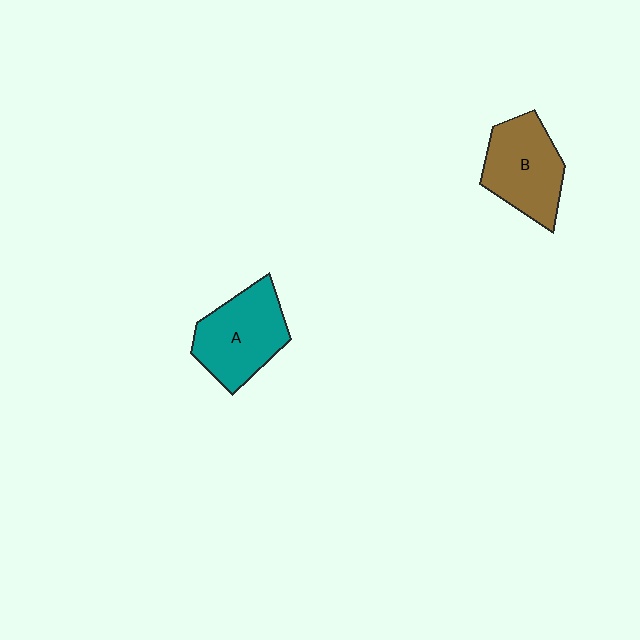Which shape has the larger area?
Shape A (teal).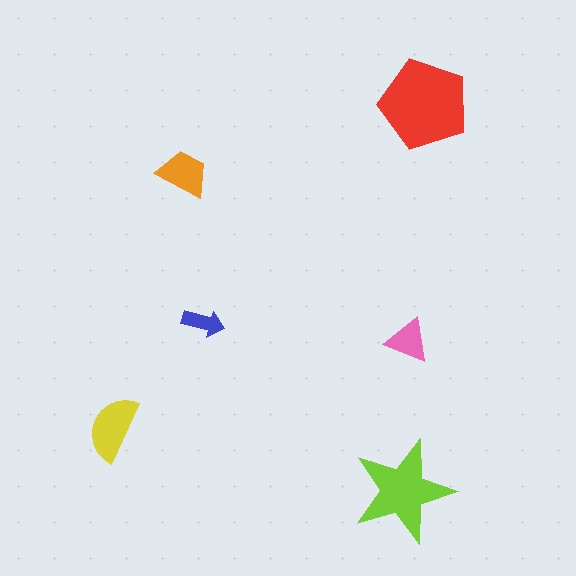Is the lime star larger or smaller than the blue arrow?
Larger.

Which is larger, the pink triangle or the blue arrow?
The pink triangle.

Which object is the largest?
The red pentagon.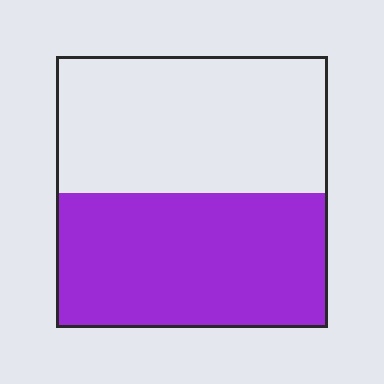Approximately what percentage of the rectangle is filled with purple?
Approximately 50%.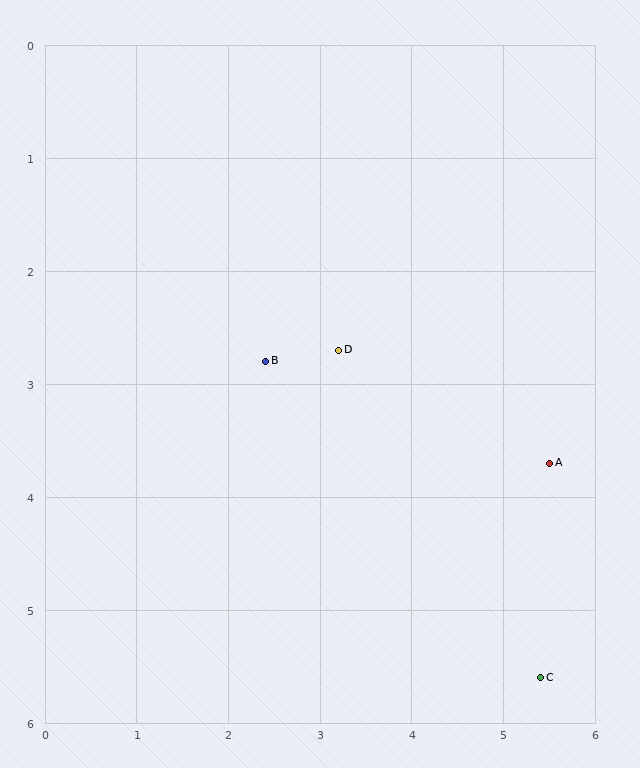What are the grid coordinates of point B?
Point B is at approximately (2.4, 2.8).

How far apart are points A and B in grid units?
Points A and B are about 3.2 grid units apart.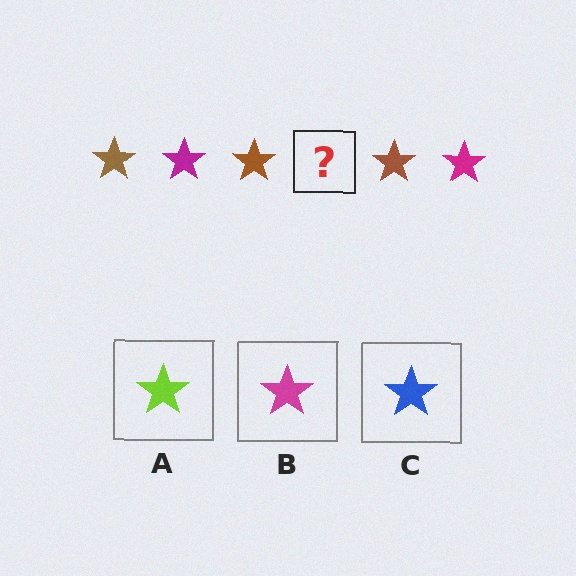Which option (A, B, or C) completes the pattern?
B.